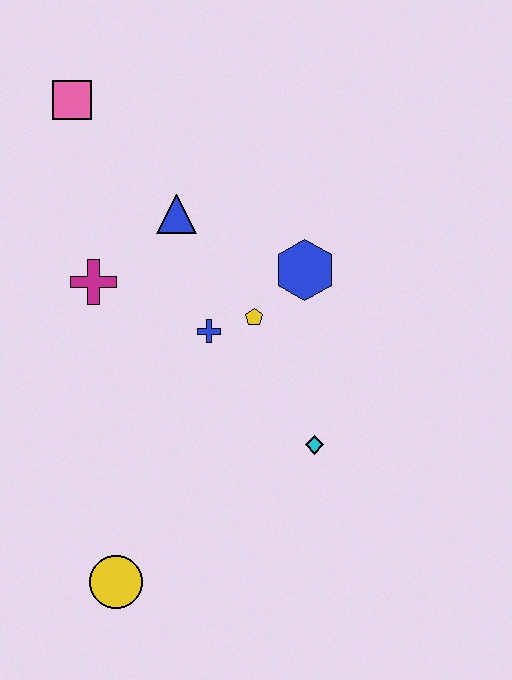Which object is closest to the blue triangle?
The magenta cross is closest to the blue triangle.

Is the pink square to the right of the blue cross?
No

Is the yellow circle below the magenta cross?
Yes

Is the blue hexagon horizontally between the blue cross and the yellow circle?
No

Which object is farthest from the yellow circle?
The pink square is farthest from the yellow circle.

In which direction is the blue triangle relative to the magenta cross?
The blue triangle is to the right of the magenta cross.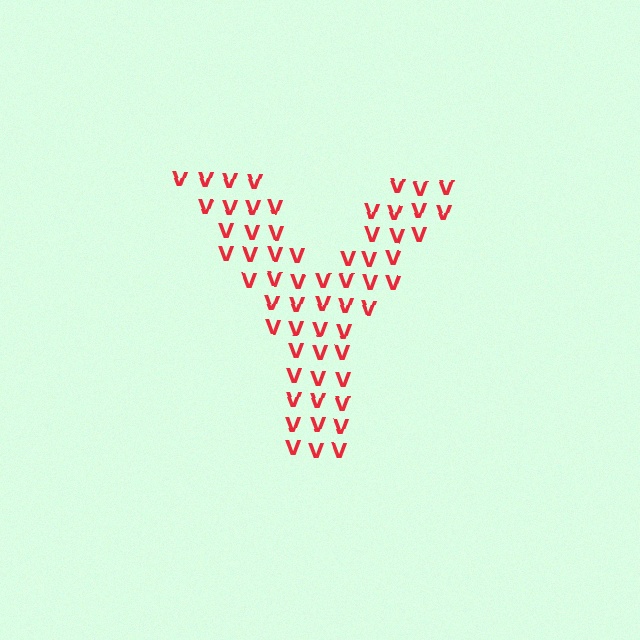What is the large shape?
The large shape is the letter Y.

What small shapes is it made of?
It is made of small letter V's.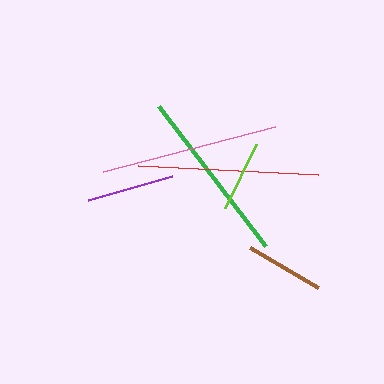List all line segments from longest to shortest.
From longest to shortest: red, pink, green, purple, brown, lime.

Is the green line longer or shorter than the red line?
The red line is longer than the green line.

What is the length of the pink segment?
The pink segment is approximately 178 pixels long.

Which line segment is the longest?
The red line is the longest at approximately 180 pixels.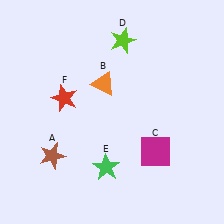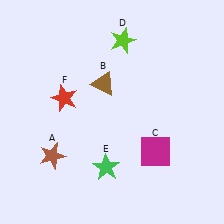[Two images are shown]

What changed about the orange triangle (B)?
In Image 1, B is orange. In Image 2, it changed to brown.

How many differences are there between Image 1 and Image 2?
There is 1 difference between the two images.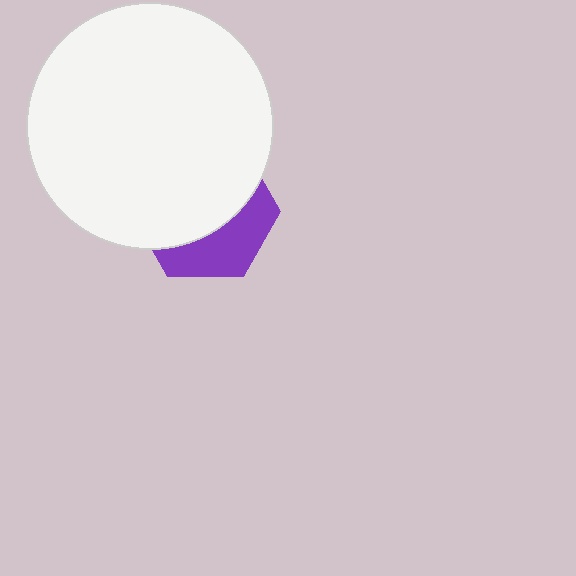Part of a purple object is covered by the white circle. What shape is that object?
It is a hexagon.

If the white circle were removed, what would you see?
You would see the complete purple hexagon.